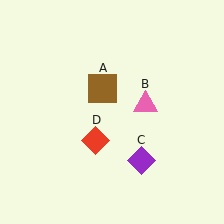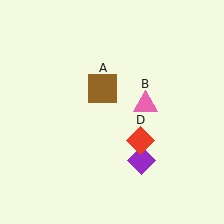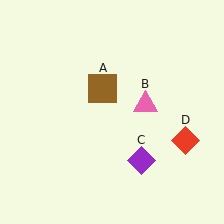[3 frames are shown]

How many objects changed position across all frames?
1 object changed position: red diamond (object D).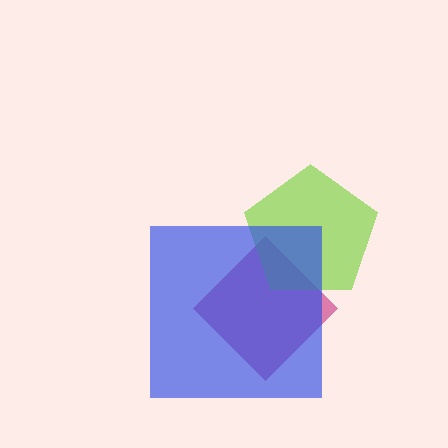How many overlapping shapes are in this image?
There are 3 overlapping shapes in the image.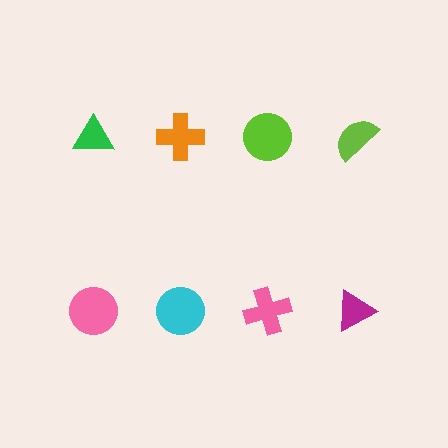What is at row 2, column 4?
A magenta triangle.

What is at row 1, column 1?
A green triangle.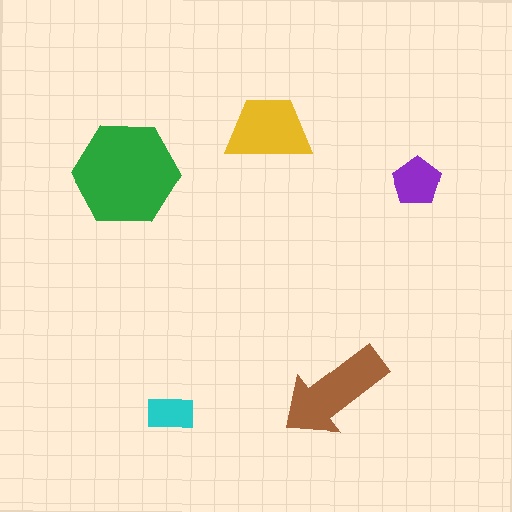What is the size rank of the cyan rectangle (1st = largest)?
5th.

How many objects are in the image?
There are 5 objects in the image.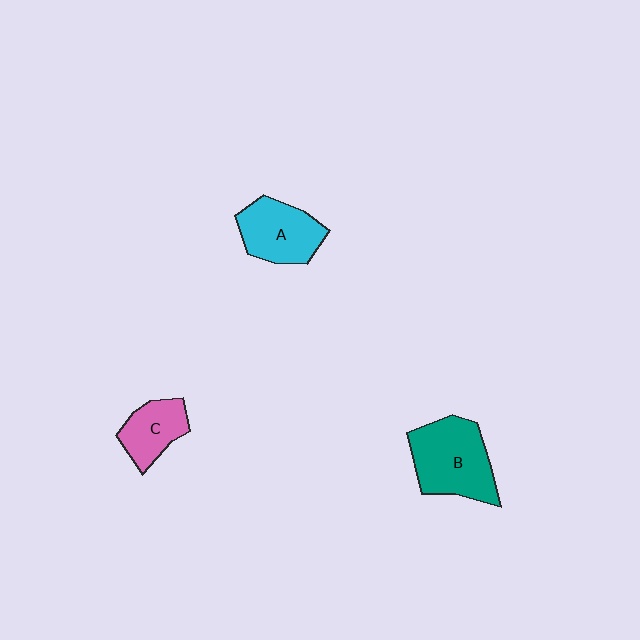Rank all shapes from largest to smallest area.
From largest to smallest: B (teal), A (cyan), C (pink).